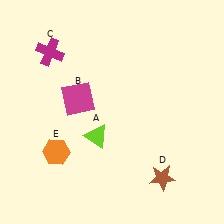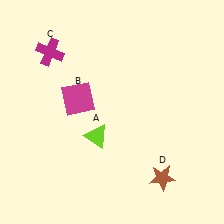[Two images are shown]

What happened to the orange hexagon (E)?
The orange hexagon (E) was removed in Image 2. It was in the bottom-left area of Image 1.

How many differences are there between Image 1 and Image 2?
There is 1 difference between the two images.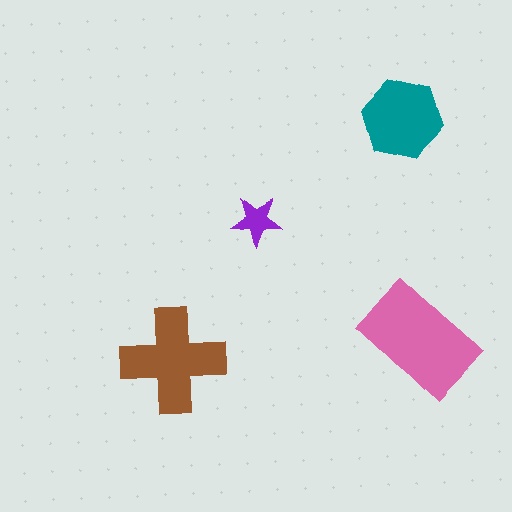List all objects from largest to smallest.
The pink rectangle, the brown cross, the teal hexagon, the purple star.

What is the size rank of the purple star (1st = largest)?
4th.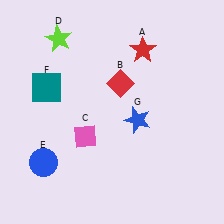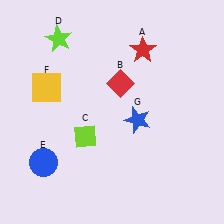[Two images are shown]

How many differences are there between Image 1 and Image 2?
There are 2 differences between the two images.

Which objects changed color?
C changed from pink to lime. F changed from teal to yellow.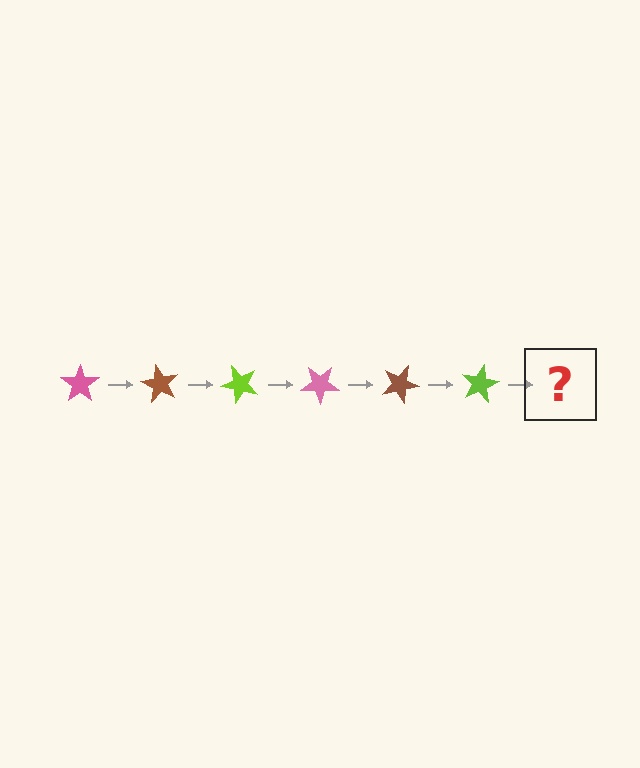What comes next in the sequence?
The next element should be a pink star, rotated 360 degrees from the start.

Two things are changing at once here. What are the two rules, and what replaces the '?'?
The two rules are that it rotates 60 degrees each step and the color cycles through pink, brown, and lime. The '?' should be a pink star, rotated 360 degrees from the start.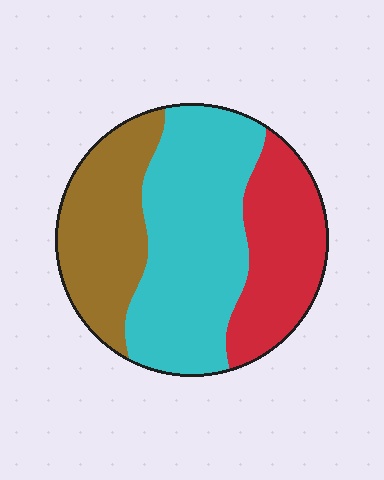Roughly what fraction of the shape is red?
Red takes up about one quarter (1/4) of the shape.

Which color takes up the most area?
Cyan, at roughly 45%.